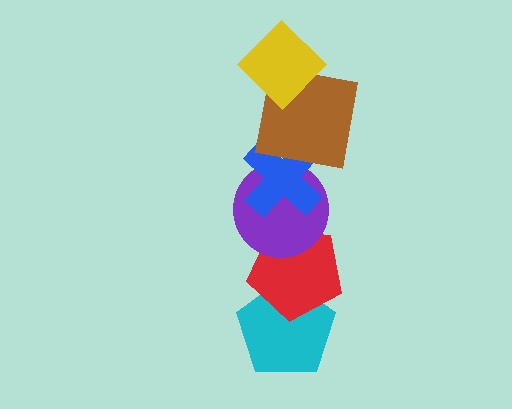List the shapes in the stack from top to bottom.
From top to bottom: the yellow diamond, the brown square, the blue cross, the purple circle, the red pentagon, the cyan pentagon.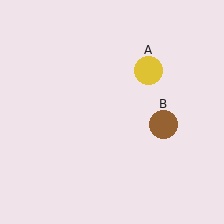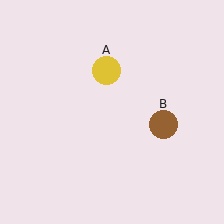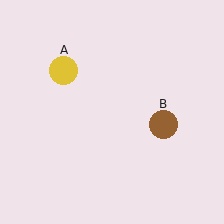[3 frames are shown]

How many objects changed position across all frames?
1 object changed position: yellow circle (object A).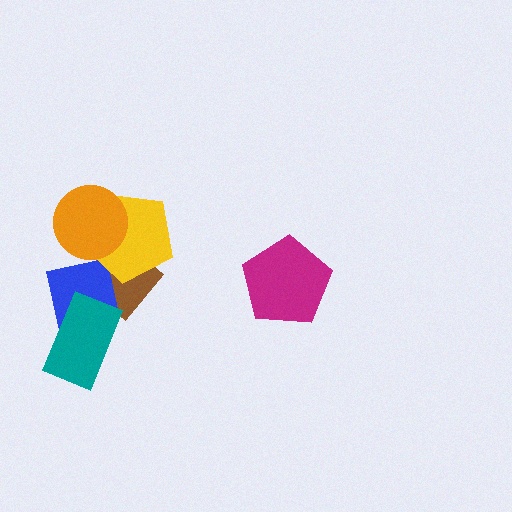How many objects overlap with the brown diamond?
4 objects overlap with the brown diamond.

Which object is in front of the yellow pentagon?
The orange circle is in front of the yellow pentagon.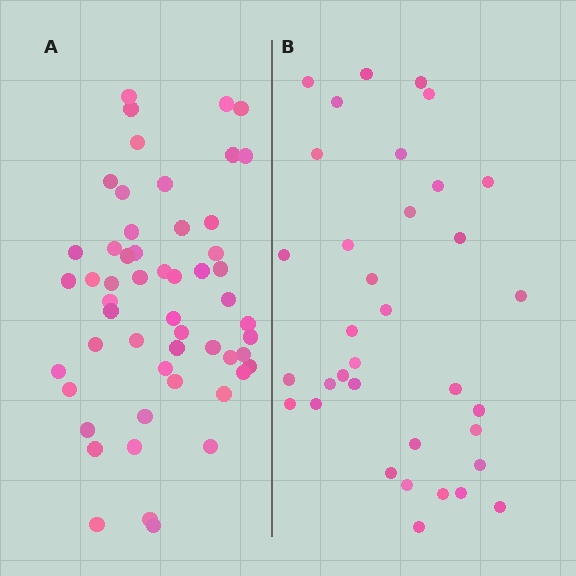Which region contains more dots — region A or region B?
Region A (the left region) has more dots.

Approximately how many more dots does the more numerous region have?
Region A has approximately 20 more dots than region B.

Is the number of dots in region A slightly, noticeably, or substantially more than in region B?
Region A has substantially more. The ratio is roughly 1.5 to 1.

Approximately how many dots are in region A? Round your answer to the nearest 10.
About 50 dots. (The exact count is 54, which rounds to 50.)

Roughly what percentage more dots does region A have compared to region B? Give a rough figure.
About 55% more.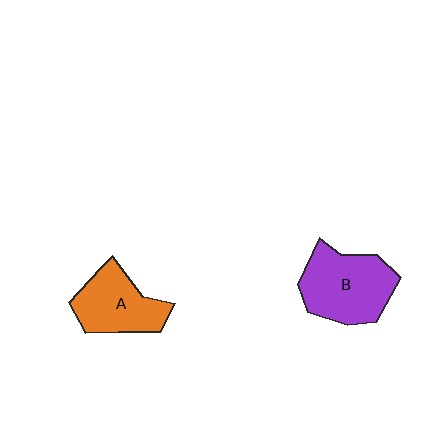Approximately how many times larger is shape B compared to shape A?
Approximately 1.3 times.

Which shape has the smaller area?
Shape A (orange).